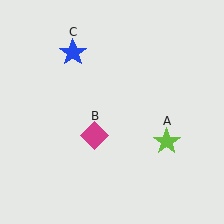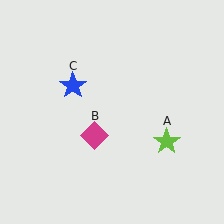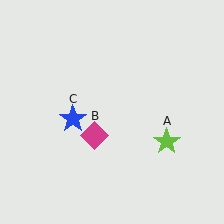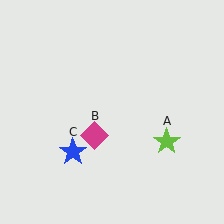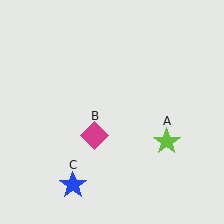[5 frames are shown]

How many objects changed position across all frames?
1 object changed position: blue star (object C).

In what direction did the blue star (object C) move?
The blue star (object C) moved down.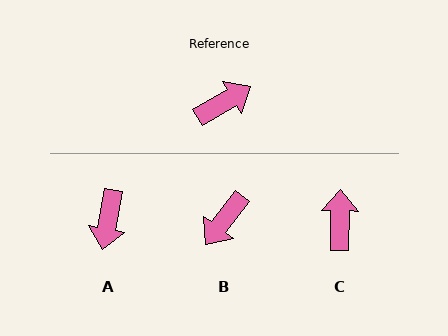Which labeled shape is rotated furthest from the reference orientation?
B, about 157 degrees away.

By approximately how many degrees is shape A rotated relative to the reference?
Approximately 131 degrees clockwise.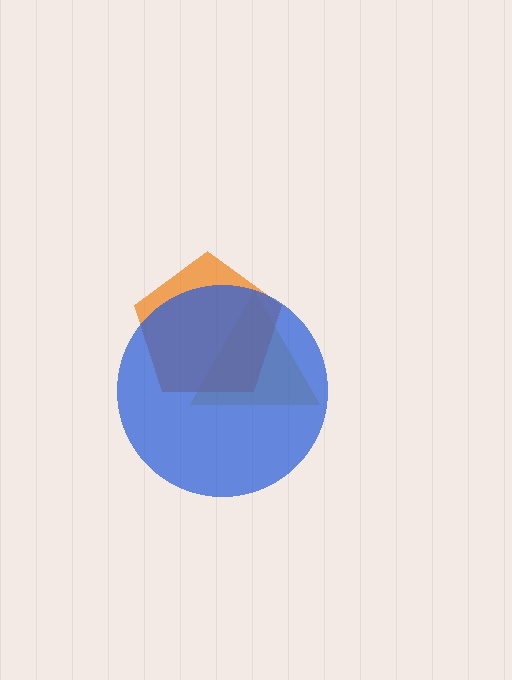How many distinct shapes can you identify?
There are 3 distinct shapes: a yellow triangle, an orange pentagon, a blue circle.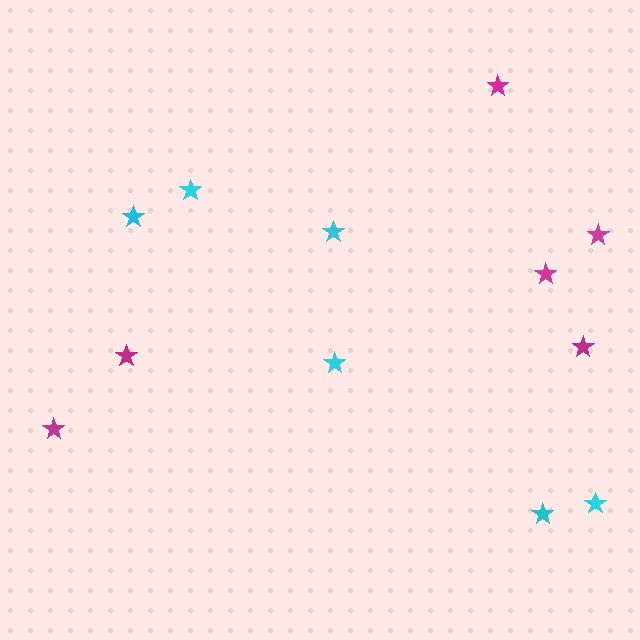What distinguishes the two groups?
There are 2 groups: one group of cyan stars (6) and one group of magenta stars (6).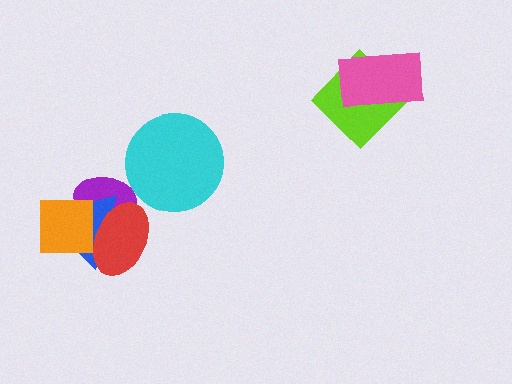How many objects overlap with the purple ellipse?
3 objects overlap with the purple ellipse.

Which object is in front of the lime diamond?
The pink rectangle is in front of the lime diamond.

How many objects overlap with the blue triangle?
3 objects overlap with the blue triangle.